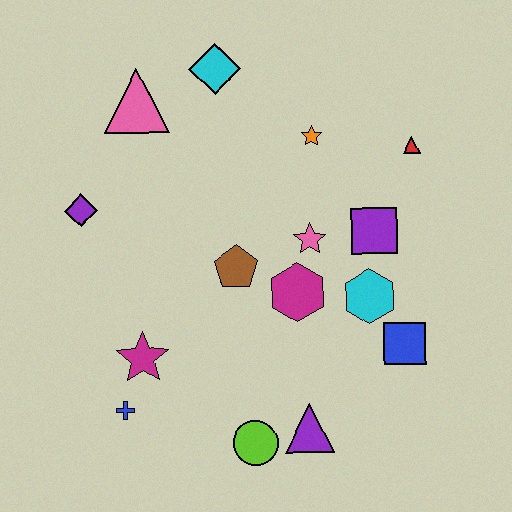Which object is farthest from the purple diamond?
The blue square is farthest from the purple diamond.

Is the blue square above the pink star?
No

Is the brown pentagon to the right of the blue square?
No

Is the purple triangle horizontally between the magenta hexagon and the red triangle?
Yes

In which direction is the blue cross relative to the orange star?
The blue cross is below the orange star.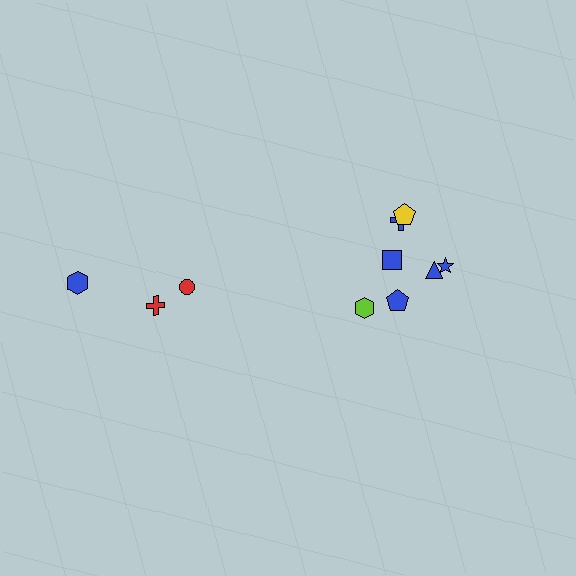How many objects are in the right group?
There are 7 objects.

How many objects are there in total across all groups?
There are 10 objects.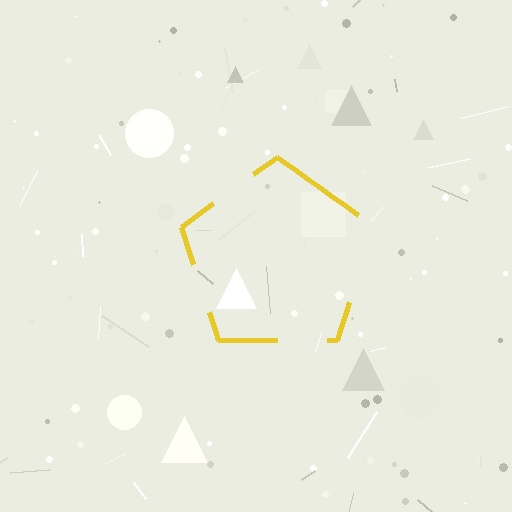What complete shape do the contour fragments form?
The contour fragments form a pentagon.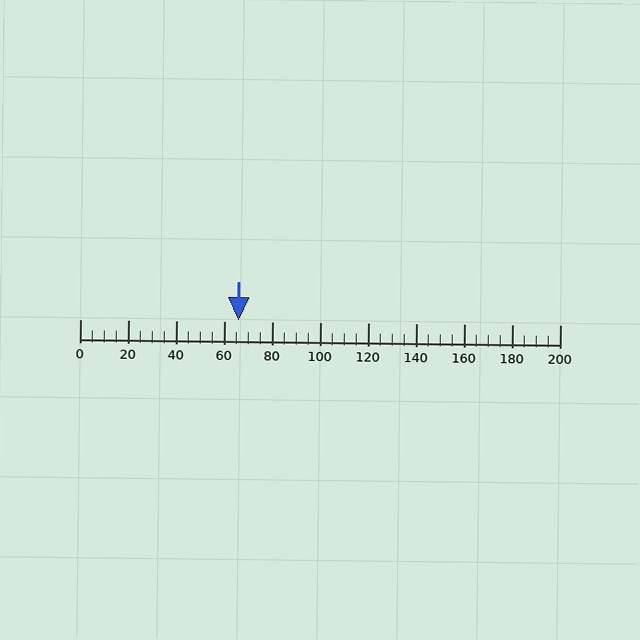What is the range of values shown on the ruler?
The ruler shows values from 0 to 200.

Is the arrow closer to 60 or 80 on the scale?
The arrow is closer to 60.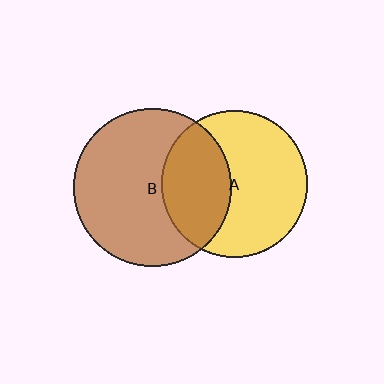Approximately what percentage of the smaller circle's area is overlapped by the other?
Approximately 35%.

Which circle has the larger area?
Circle B (brown).